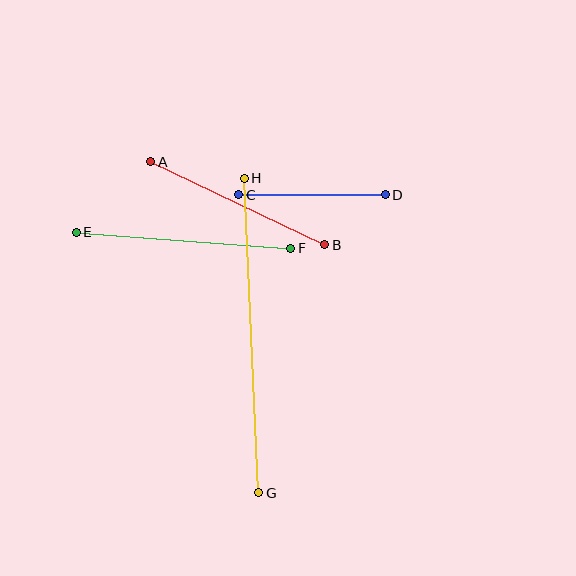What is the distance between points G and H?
The distance is approximately 315 pixels.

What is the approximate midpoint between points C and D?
The midpoint is at approximately (312, 195) pixels.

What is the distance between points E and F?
The distance is approximately 215 pixels.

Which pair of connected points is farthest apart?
Points G and H are farthest apart.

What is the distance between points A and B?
The distance is approximately 193 pixels.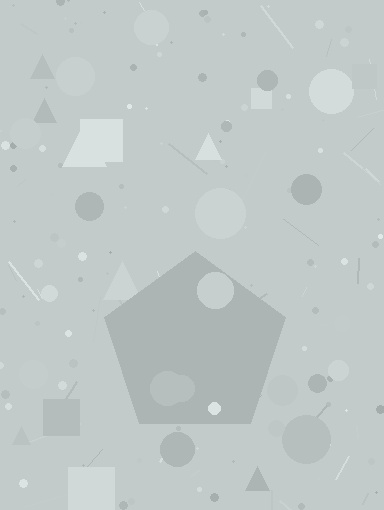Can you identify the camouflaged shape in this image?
The camouflaged shape is a pentagon.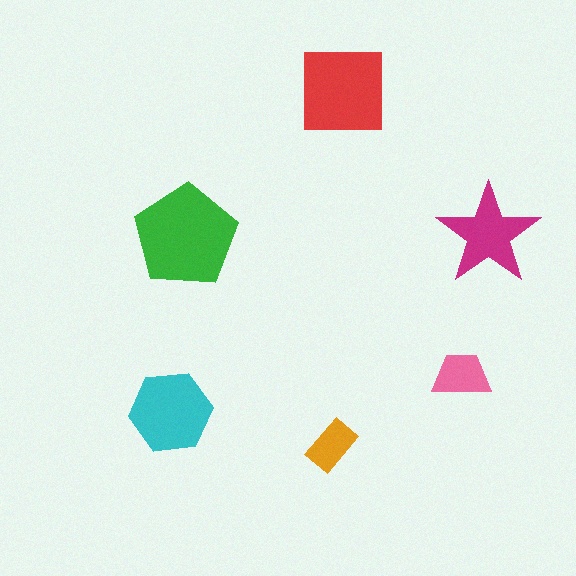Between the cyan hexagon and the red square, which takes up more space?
The red square.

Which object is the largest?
The green pentagon.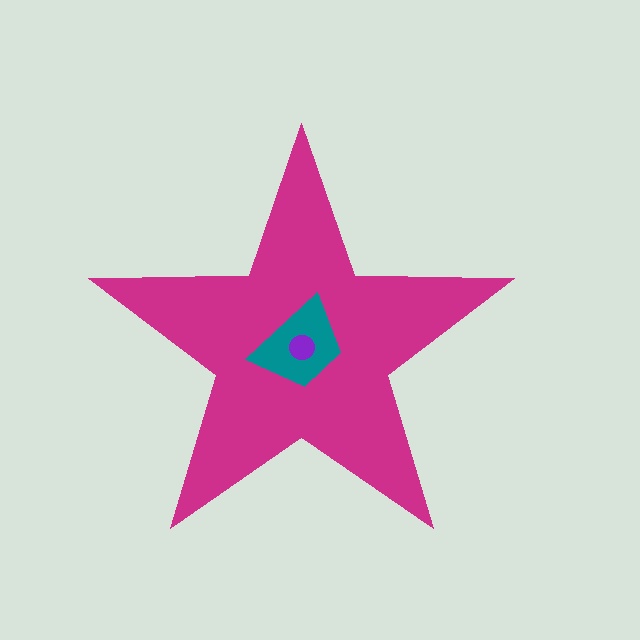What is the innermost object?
The purple circle.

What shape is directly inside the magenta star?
The teal trapezoid.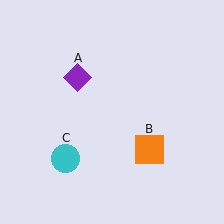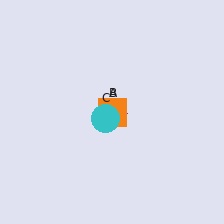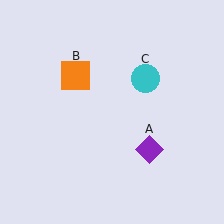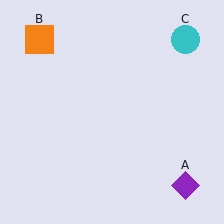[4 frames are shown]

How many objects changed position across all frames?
3 objects changed position: purple diamond (object A), orange square (object B), cyan circle (object C).